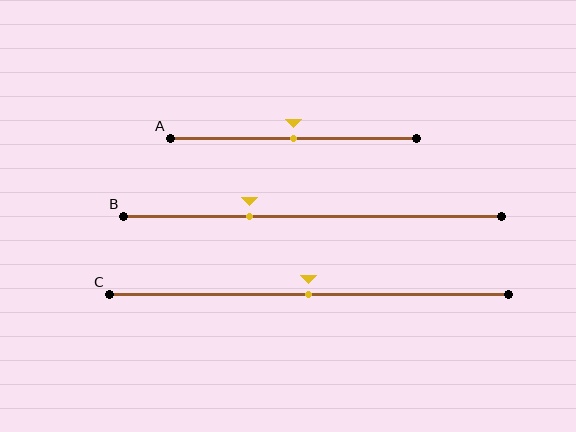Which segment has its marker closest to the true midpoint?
Segment A has its marker closest to the true midpoint.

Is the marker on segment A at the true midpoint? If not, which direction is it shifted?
Yes, the marker on segment A is at the true midpoint.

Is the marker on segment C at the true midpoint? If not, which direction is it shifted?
Yes, the marker on segment C is at the true midpoint.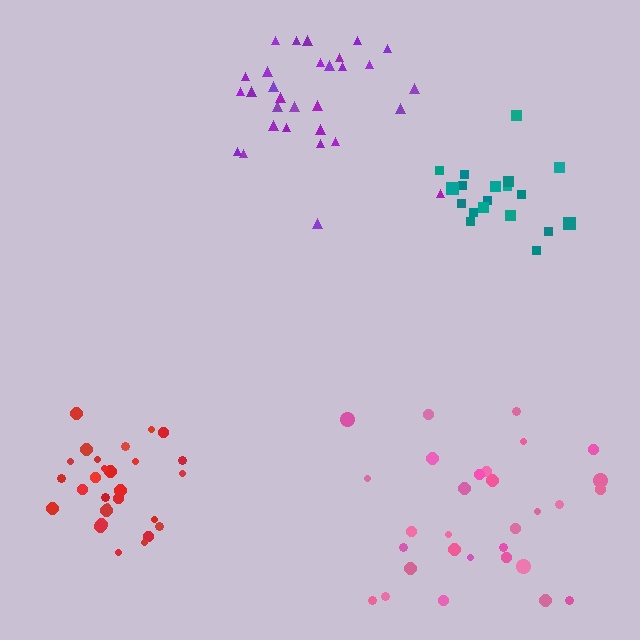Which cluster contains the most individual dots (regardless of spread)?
Purple (30).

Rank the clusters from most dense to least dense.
red, teal, purple, pink.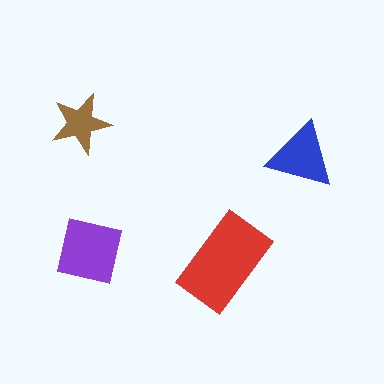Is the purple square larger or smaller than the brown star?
Larger.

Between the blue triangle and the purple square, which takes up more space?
The purple square.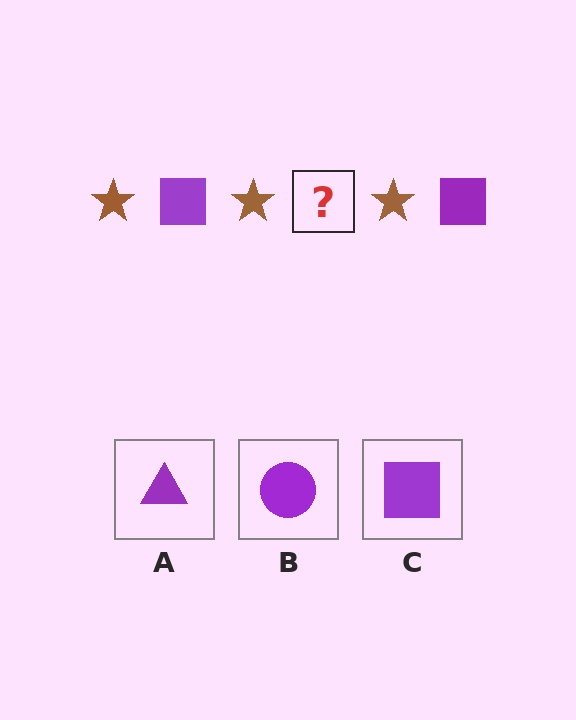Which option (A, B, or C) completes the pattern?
C.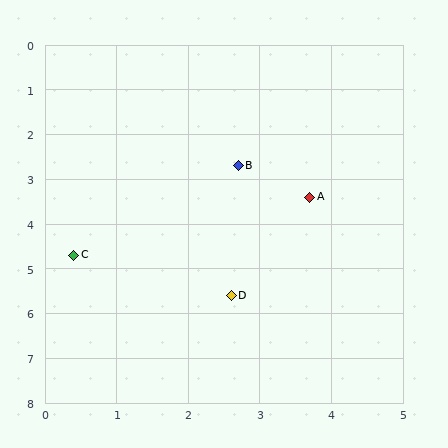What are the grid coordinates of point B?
Point B is at approximately (2.7, 2.7).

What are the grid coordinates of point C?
Point C is at approximately (0.4, 4.7).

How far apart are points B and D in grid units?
Points B and D are about 2.9 grid units apart.